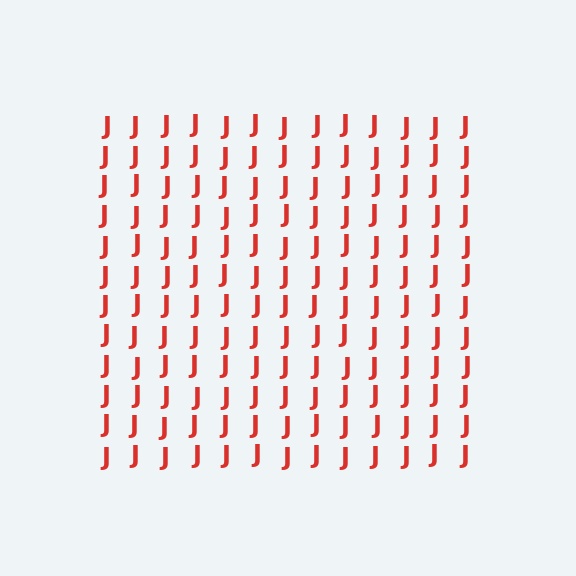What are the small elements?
The small elements are letter J's.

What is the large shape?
The large shape is a square.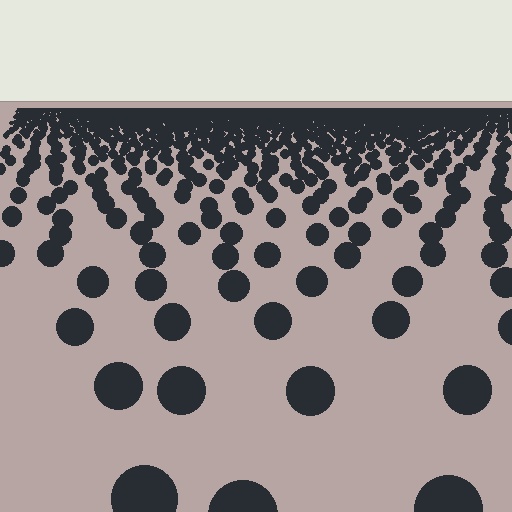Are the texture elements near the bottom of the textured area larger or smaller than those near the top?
Larger. Near the bottom, elements are closer to the viewer and appear at a bigger on-screen size.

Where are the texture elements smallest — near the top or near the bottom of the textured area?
Near the top.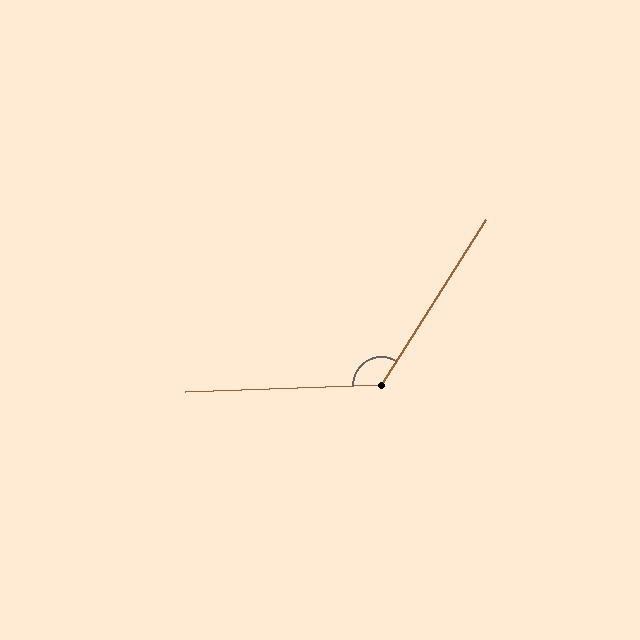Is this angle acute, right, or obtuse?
It is obtuse.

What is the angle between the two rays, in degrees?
Approximately 124 degrees.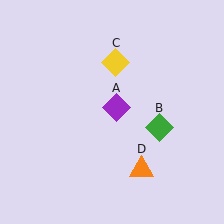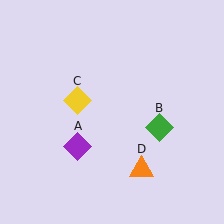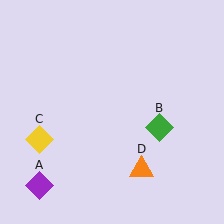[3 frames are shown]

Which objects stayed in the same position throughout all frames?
Green diamond (object B) and orange triangle (object D) remained stationary.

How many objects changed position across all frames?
2 objects changed position: purple diamond (object A), yellow diamond (object C).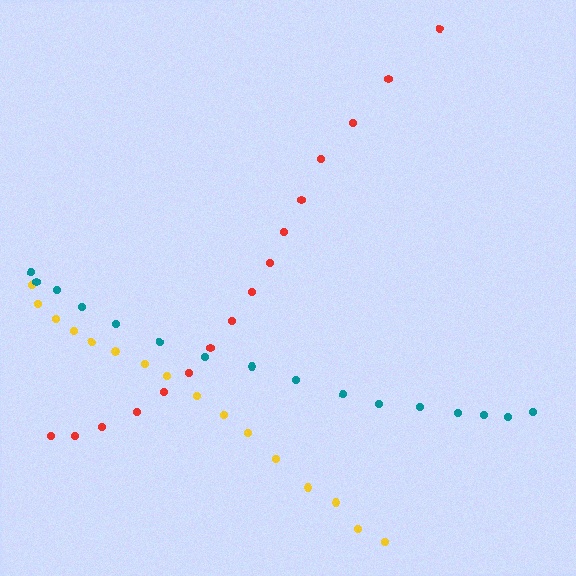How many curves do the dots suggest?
There are 3 distinct paths.